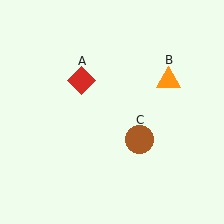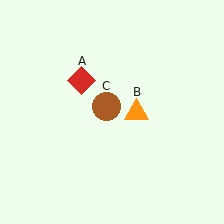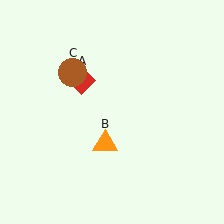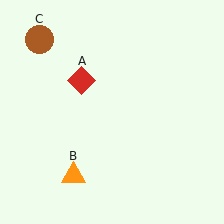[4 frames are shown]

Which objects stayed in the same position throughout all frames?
Red diamond (object A) remained stationary.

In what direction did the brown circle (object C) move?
The brown circle (object C) moved up and to the left.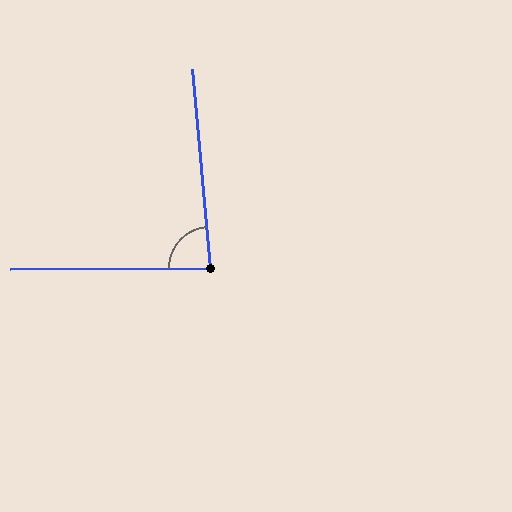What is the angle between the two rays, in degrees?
Approximately 85 degrees.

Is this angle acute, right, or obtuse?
It is approximately a right angle.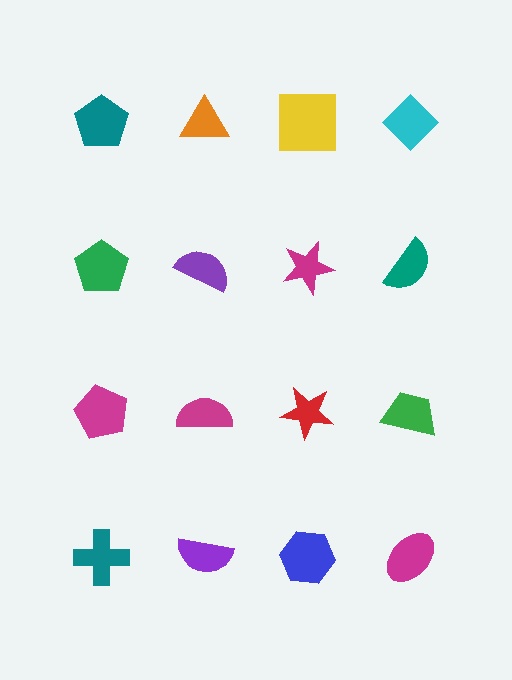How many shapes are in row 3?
4 shapes.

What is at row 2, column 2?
A purple semicircle.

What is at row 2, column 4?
A teal semicircle.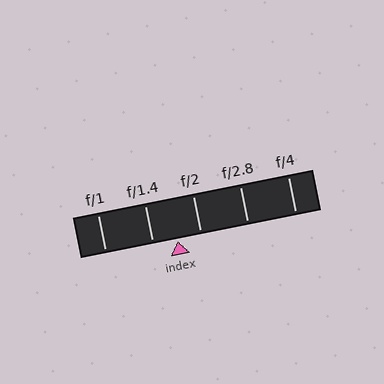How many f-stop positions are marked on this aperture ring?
There are 5 f-stop positions marked.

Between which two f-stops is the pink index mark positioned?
The index mark is between f/1.4 and f/2.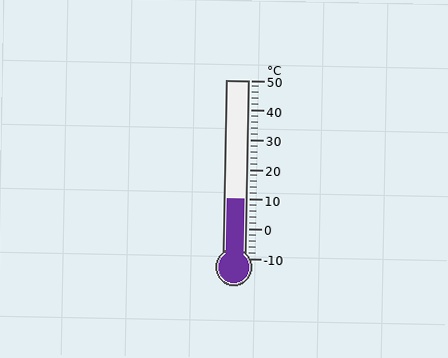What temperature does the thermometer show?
The thermometer shows approximately 10°C.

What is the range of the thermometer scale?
The thermometer scale ranges from -10°C to 50°C.